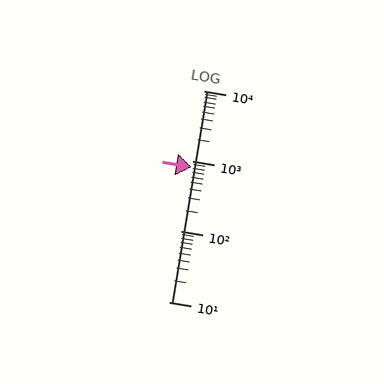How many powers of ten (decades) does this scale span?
The scale spans 3 decades, from 10 to 10000.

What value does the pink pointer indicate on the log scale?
The pointer indicates approximately 830.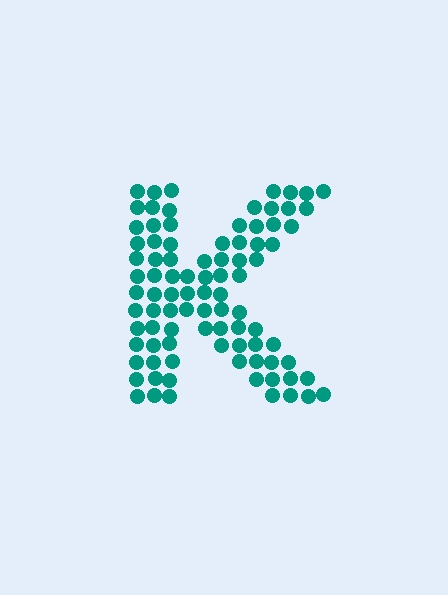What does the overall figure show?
The overall figure shows the letter K.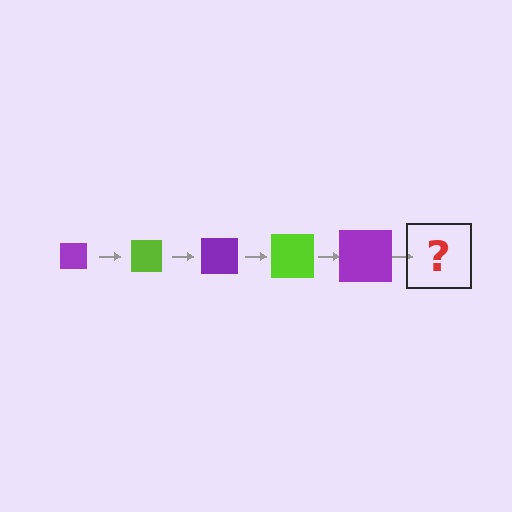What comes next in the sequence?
The next element should be a lime square, larger than the previous one.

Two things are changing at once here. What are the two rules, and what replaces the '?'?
The two rules are that the square grows larger each step and the color cycles through purple and lime. The '?' should be a lime square, larger than the previous one.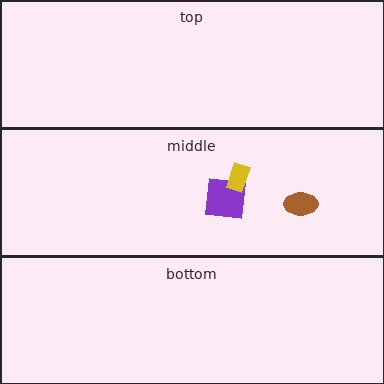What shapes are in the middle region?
The purple square, the yellow rectangle, the brown ellipse.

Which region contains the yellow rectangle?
The middle region.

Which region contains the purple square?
The middle region.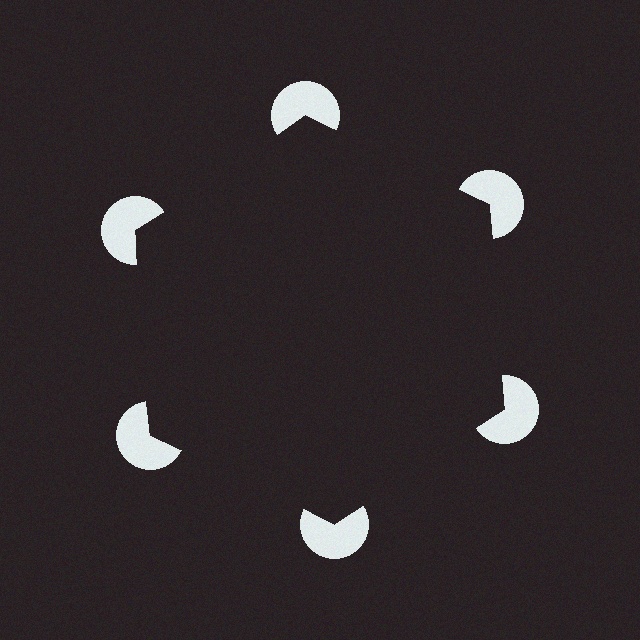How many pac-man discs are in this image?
There are 6 — one at each vertex of the illusory hexagon.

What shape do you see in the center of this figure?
An illusory hexagon — its edges are inferred from the aligned wedge cuts in the pac-man discs, not physically drawn.